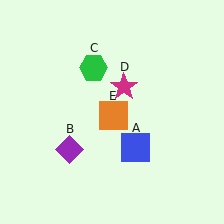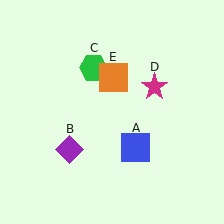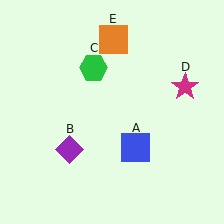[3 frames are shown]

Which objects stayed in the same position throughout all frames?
Blue square (object A) and purple diamond (object B) and green hexagon (object C) remained stationary.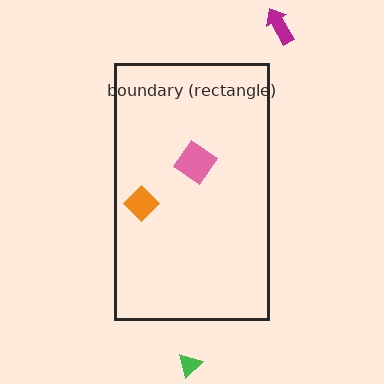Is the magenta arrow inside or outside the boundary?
Outside.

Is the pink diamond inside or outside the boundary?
Inside.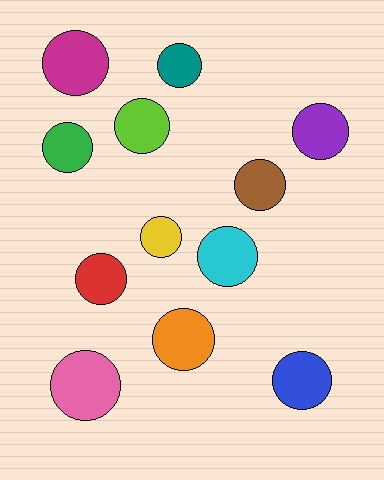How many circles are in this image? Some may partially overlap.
There are 12 circles.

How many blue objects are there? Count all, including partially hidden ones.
There is 1 blue object.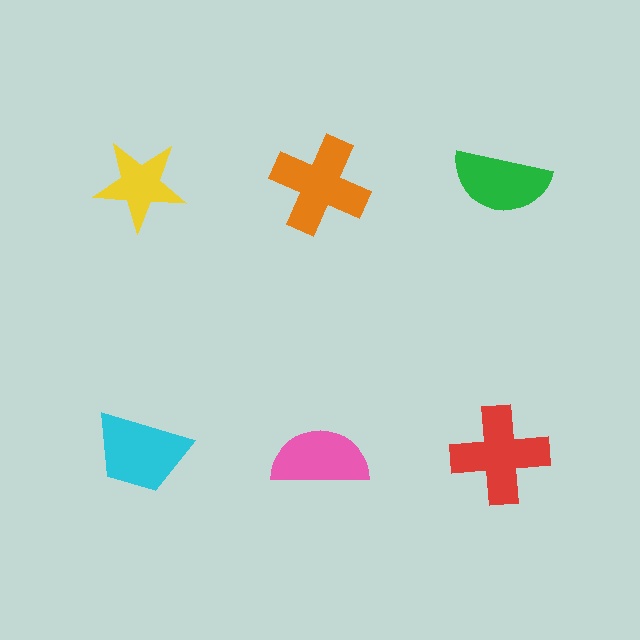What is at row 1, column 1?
A yellow star.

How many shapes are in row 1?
3 shapes.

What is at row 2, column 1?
A cyan trapezoid.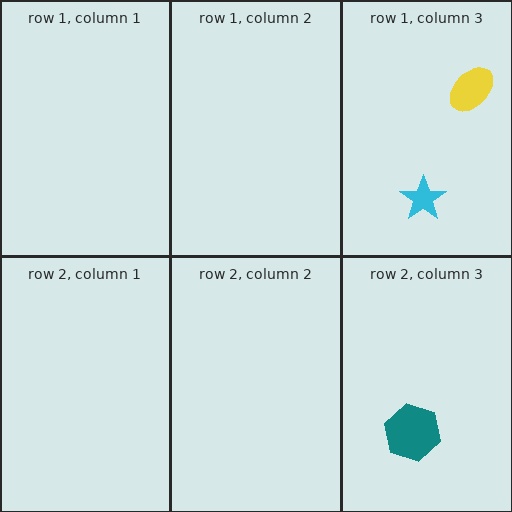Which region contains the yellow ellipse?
The row 1, column 3 region.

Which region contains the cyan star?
The row 1, column 3 region.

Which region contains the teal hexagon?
The row 2, column 3 region.